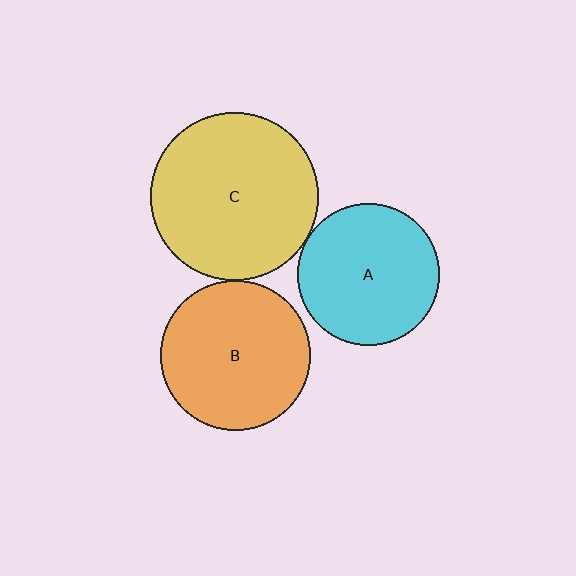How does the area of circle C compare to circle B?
Approximately 1.3 times.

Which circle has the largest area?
Circle C (yellow).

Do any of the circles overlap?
No, none of the circles overlap.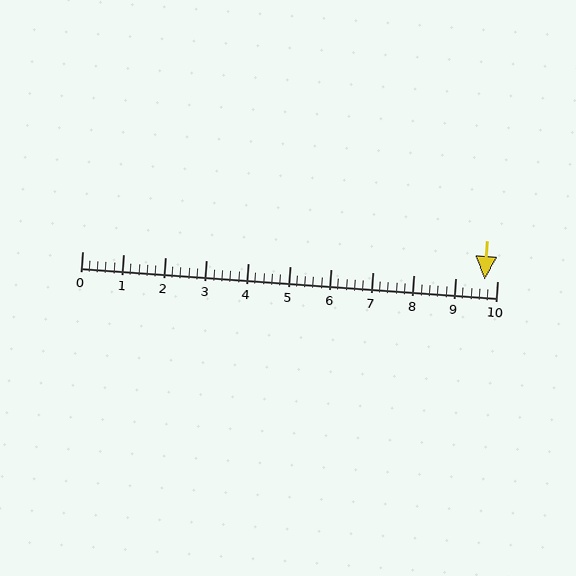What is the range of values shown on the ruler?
The ruler shows values from 0 to 10.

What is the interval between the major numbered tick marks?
The major tick marks are spaced 1 units apart.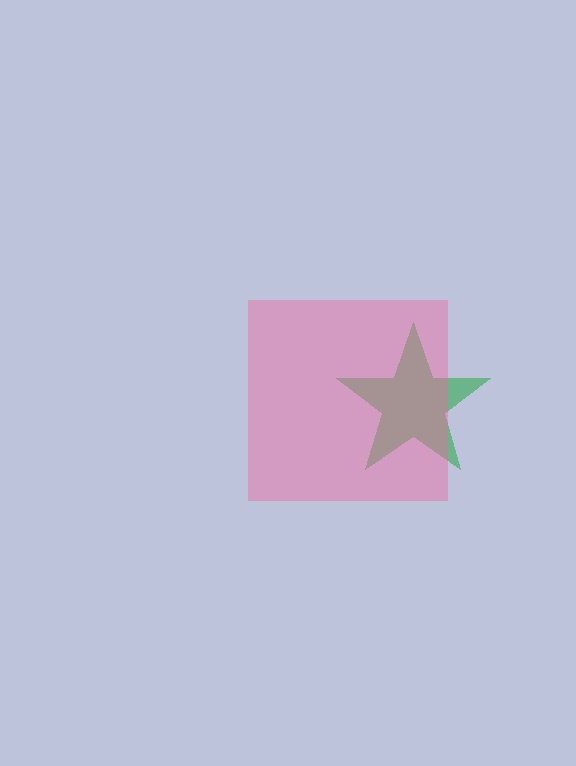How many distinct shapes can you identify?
There are 2 distinct shapes: a green star, a pink square.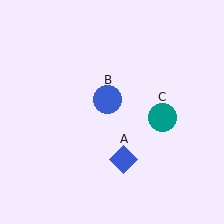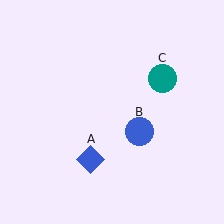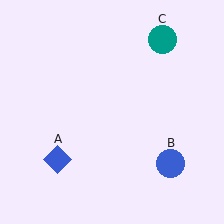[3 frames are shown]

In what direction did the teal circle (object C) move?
The teal circle (object C) moved up.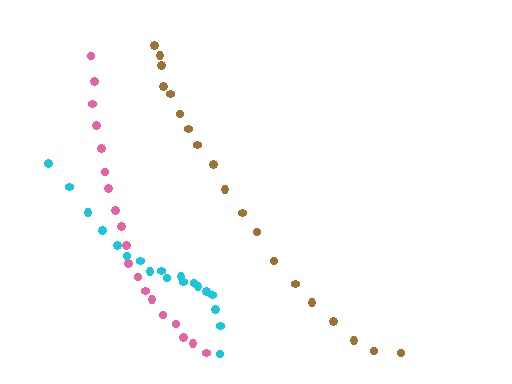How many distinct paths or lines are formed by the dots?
There are 3 distinct paths.